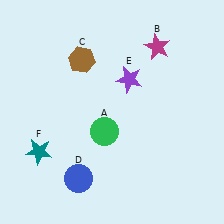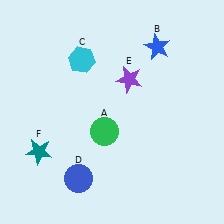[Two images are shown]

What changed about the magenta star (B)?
In Image 1, B is magenta. In Image 2, it changed to blue.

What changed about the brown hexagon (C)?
In Image 1, C is brown. In Image 2, it changed to cyan.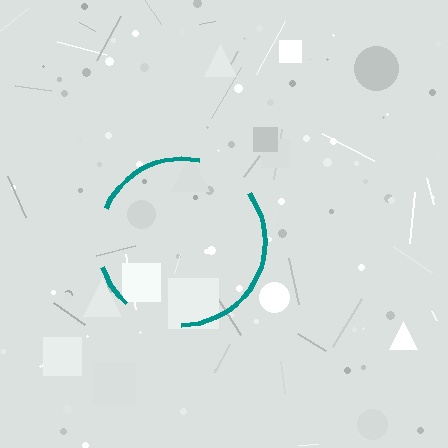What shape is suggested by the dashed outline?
The dashed outline suggests a circle.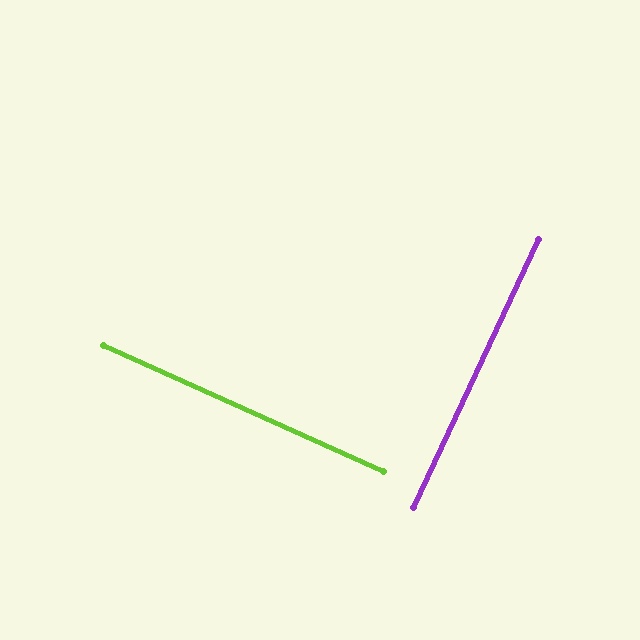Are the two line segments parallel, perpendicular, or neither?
Perpendicular — they meet at approximately 89°.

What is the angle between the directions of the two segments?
Approximately 89 degrees.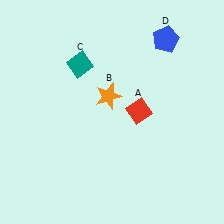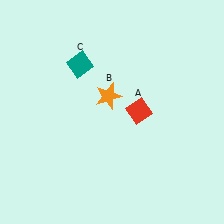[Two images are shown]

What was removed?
The blue pentagon (D) was removed in Image 2.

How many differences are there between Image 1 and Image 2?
There is 1 difference between the two images.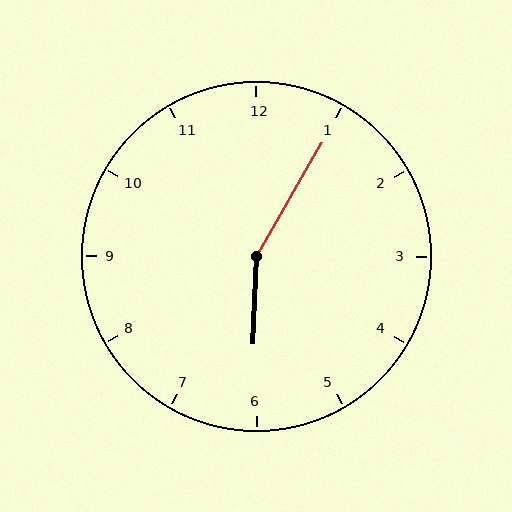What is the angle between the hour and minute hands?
Approximately 152 degrees.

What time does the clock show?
6:05.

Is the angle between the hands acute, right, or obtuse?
It is obtuse.